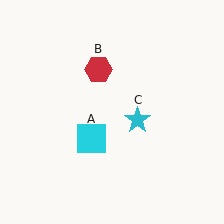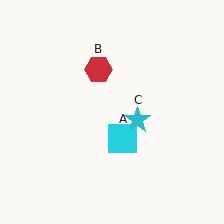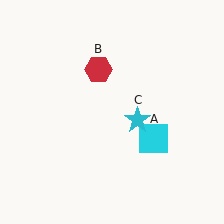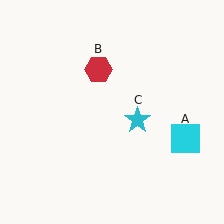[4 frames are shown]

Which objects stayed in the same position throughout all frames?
Red hexagon (object B) and cyan star (object C) remained stationary.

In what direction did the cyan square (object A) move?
The cyan square (object A) moved right.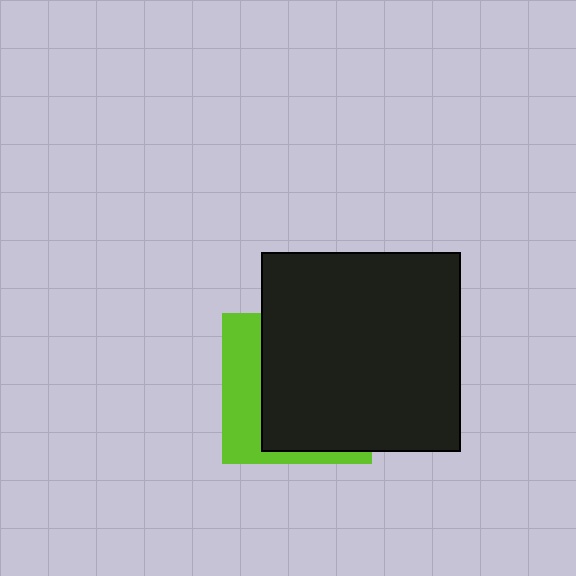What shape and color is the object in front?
The object in front is a black square.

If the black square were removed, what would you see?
You would see the complete lime square.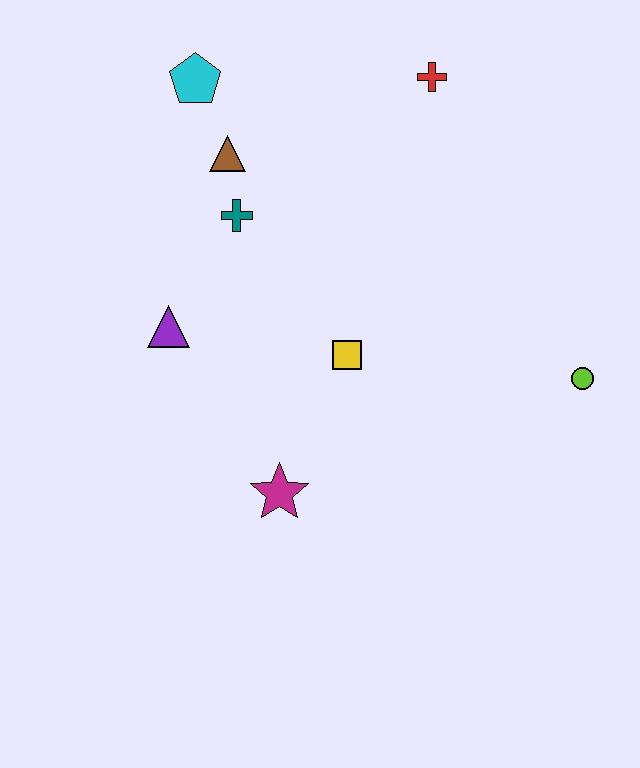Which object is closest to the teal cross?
The brown triangle is closest to the teal cross.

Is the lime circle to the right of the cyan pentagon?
Yes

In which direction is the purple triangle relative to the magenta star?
The purple triangle is above the magenta star.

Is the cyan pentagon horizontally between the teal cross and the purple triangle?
Yes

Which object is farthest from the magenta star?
The red cross is farthest from the magenta star.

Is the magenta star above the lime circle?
No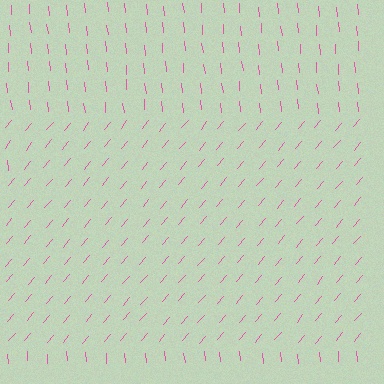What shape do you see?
I see a rectangle.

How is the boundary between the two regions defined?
The boundary is defined purely by a change in line orientation (approximately 45 degrees difference). All lines are the same color and thickness.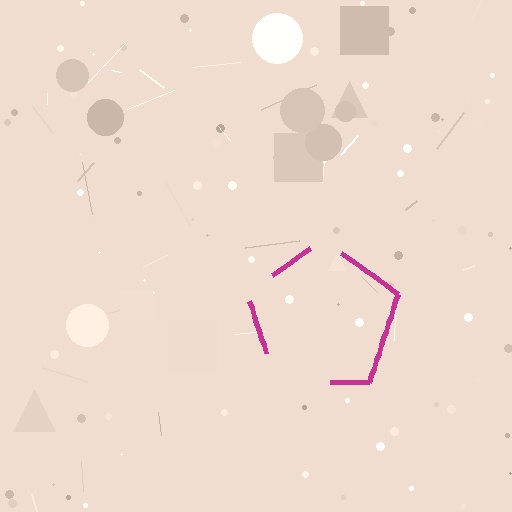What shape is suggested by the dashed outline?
The dashed outline suggests a pentagon.